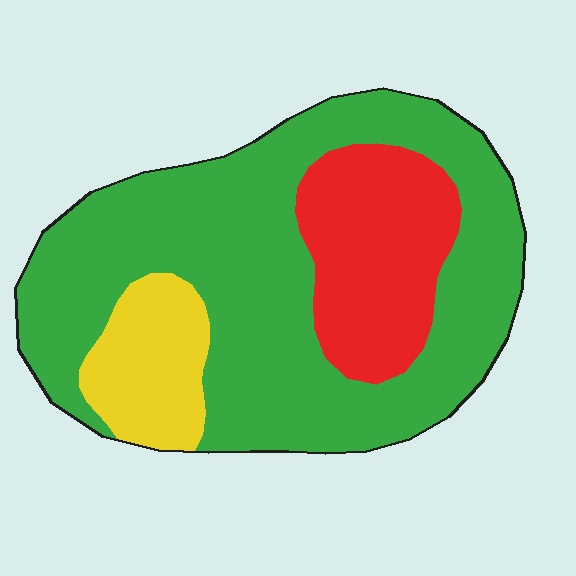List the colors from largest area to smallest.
From largest to smallest: green, red, yellow.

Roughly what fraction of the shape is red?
Red covers roughly 20% of the shape.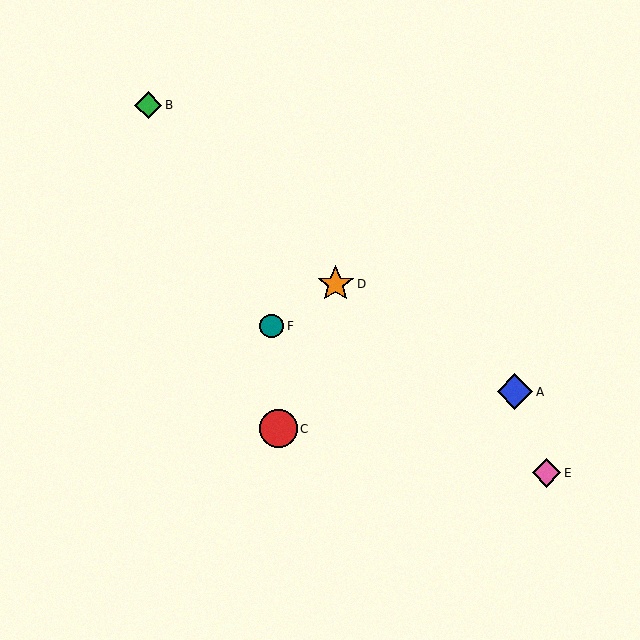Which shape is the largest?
The red circle (labeled C) is the largest.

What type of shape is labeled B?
Shape B is a green diamond.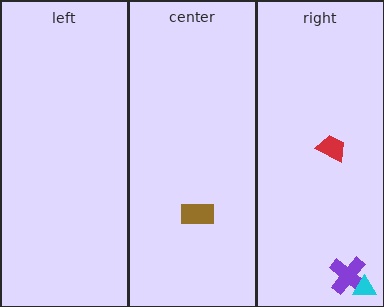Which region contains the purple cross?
The right region.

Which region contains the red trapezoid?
The right region.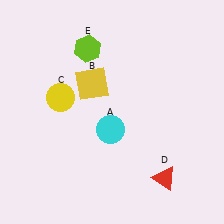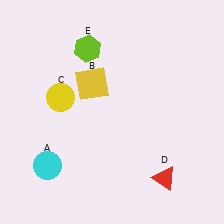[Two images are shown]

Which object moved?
The cyan circle (A) moved left.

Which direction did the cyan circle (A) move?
The cyan circle (A) moved left.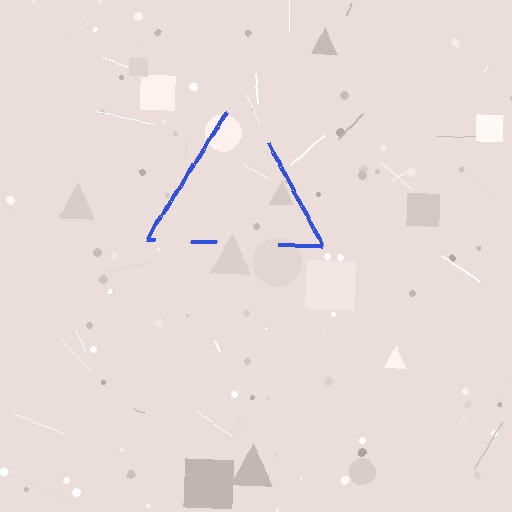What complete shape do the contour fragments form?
The contour fragments form a triangle.